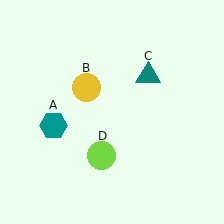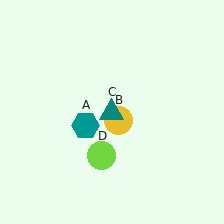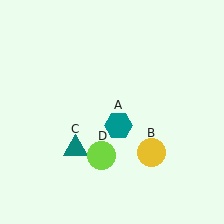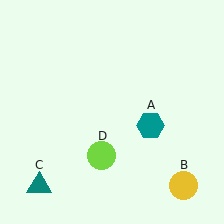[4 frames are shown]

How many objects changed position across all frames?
3 objects changed position: teal hexagon (object A), yellow circle (object B), teal triangle (object C).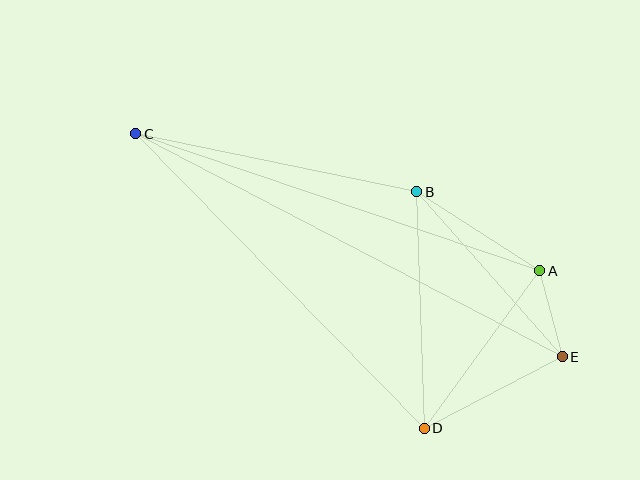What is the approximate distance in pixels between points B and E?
The distance between B and E is approximately 220 pixels.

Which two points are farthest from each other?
Points C and E are farthest from each other.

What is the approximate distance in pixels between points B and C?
The distance between B and C is approximately 287 pixels.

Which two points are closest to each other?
Points A and E are closest to each other.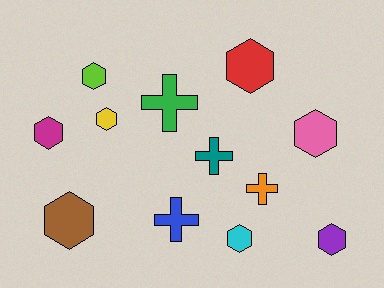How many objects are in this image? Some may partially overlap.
There are 12 objects.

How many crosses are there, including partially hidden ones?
There are 4 crosses.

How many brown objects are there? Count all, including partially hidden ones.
There is 1 brown object.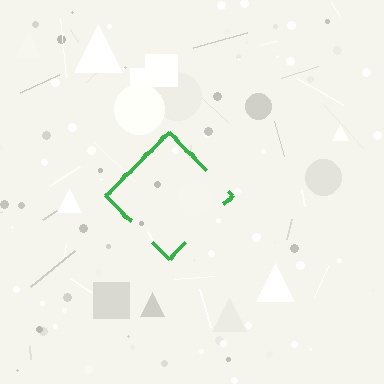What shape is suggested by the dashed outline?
The dashed outline suggests a diamond.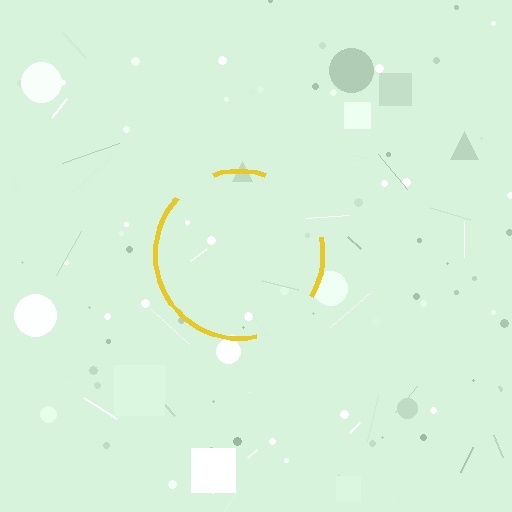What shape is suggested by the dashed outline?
The dashed outline suggests a circle.